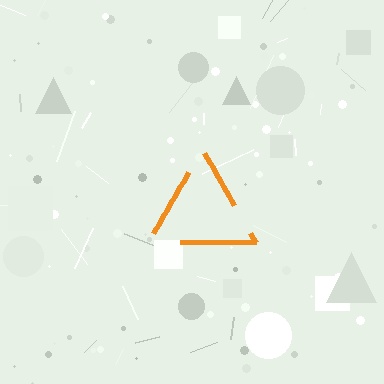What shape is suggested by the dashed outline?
The dashed outline suggests a triangle.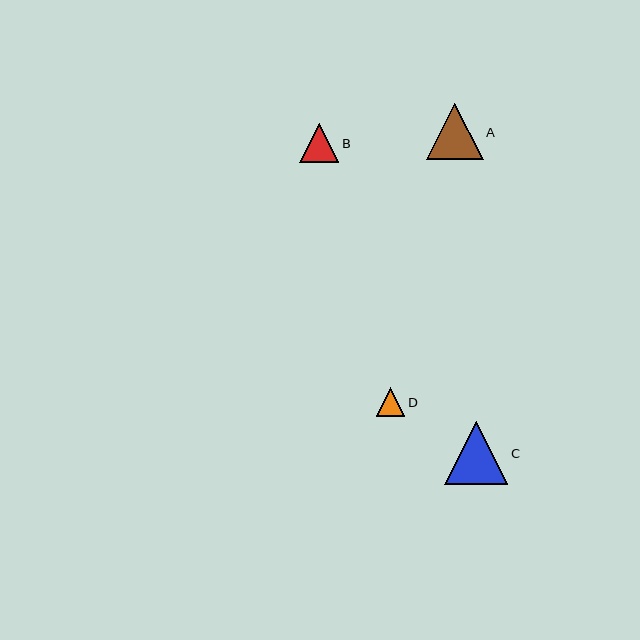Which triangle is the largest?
Triangle C is the largest with a size of approximately 63 pixels.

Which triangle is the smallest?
Triangle D is the smallest with a size of approximately 29 pixels.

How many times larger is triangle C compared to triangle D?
Triangle C is approximately 2.2 times the size of triangle D.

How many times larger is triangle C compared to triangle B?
Triangle C is approximately 1.6 times the size of triangle B.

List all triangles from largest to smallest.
From largest to smallest: C, A, B, D.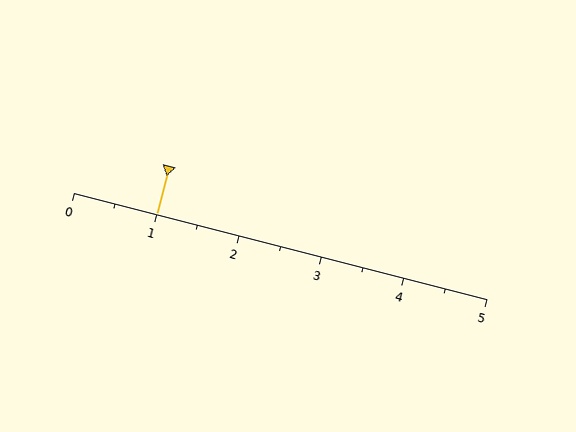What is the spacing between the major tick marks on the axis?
The major ticks are spaced 1 apart.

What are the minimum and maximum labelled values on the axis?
The axis runs from 0 to 5.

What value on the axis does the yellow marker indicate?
The marker indicates approximately 1.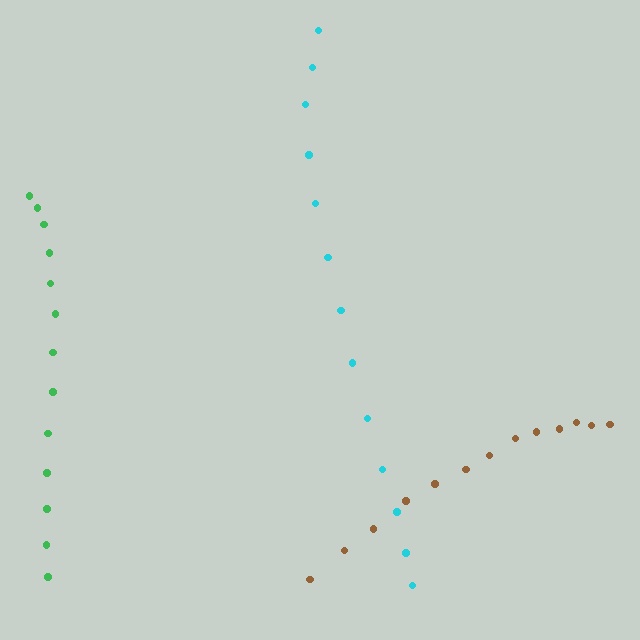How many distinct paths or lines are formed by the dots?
There are 3 distinct paths.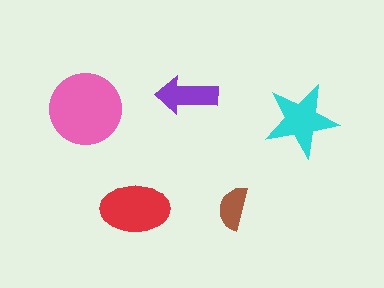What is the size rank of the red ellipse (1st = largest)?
2nd.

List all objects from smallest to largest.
The brown semicircle, the purple arrow, the cyan star, the red ellipse, the pink circle.